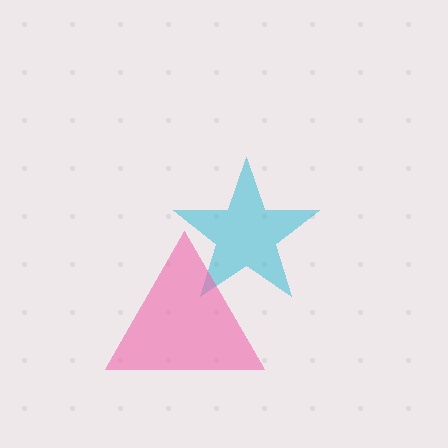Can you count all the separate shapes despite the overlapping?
Yes, there are 2 separate shapes.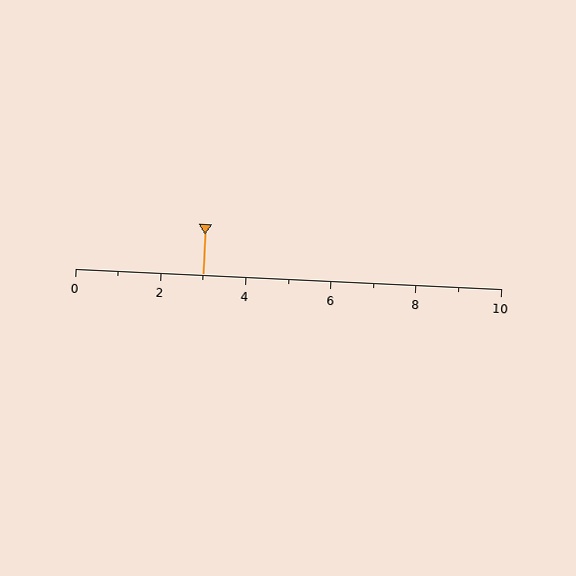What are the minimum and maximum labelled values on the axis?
The axis runs from 0 to 10.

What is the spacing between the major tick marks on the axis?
The major ticks are spaced 2 apart.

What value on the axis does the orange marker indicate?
The marker indicates approximately 3.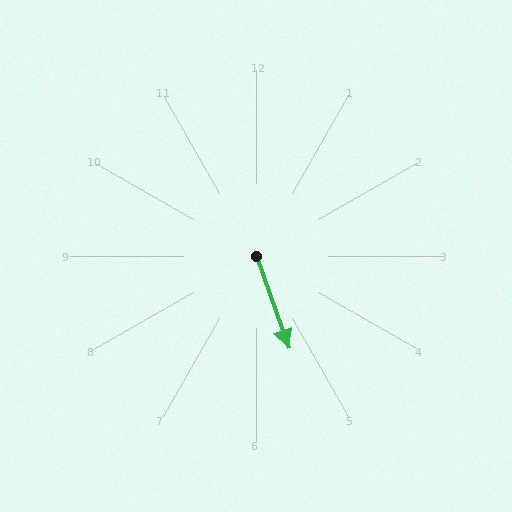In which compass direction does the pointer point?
South.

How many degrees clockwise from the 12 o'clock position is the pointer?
Approximately 161 degrees.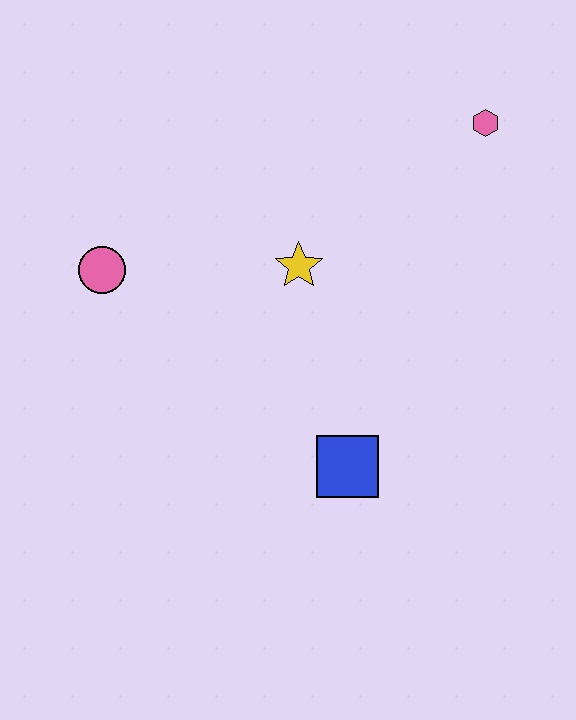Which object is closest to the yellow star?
The pink circle is closest to the yellow star.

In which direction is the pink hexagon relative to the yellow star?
The pink hexagon is to the right of the yellow star.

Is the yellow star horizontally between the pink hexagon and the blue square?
No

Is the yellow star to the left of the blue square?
Yes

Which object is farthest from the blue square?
The pink hexagon is farthest from the blue square.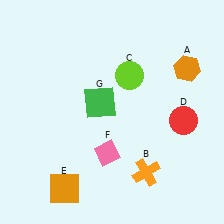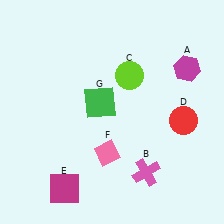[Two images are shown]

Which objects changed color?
A changed from orange to magenta. B changed from orange to pink. E changed from orange to magenta.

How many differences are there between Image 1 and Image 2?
There are 3 differences between the two images.